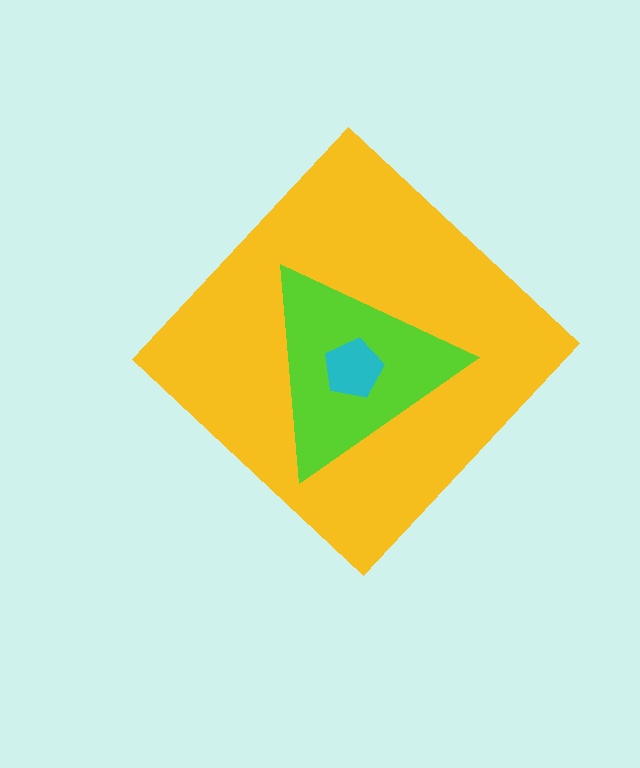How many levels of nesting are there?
3.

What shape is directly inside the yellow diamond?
The lime triangle.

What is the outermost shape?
The yellow diamond.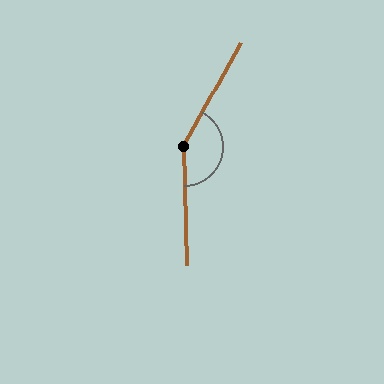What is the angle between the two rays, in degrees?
Approximately 151 degrees.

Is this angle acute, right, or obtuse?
It is obtuse.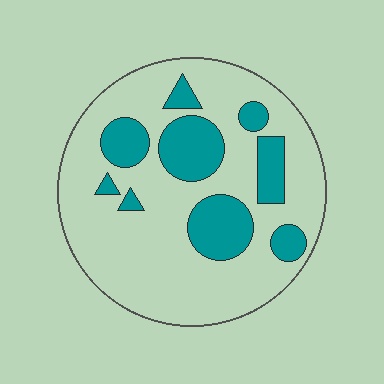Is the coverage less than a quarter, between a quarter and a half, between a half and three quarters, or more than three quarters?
Less than a quarter.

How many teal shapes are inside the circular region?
9.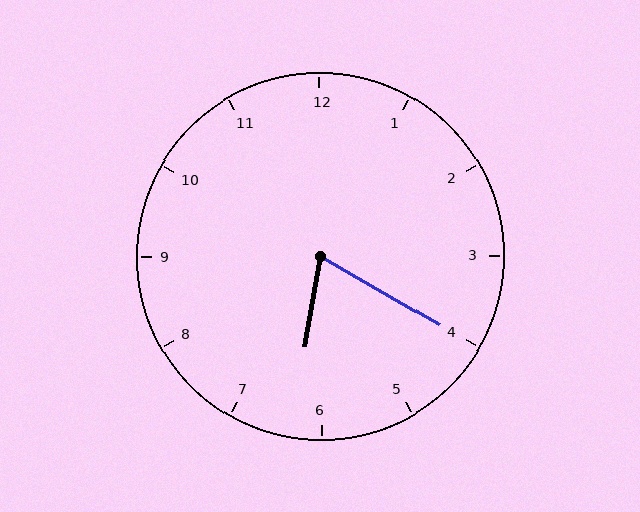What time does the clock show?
6:20.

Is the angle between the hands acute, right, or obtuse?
It is acute.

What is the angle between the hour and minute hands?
Approximately 70 degrees.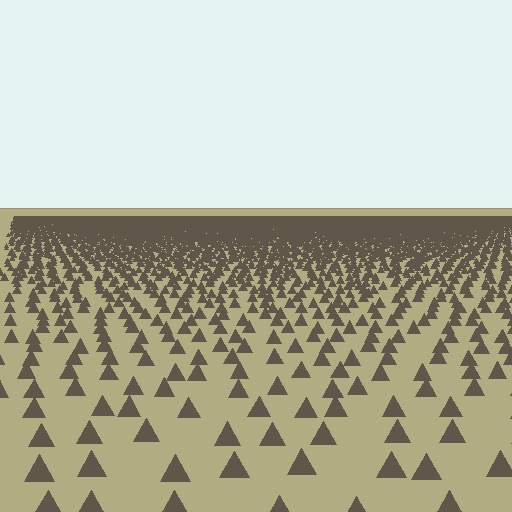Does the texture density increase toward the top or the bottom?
Density increases toward the top.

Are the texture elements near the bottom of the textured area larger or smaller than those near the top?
Larger. Near the bottom, elements are closer to the viewer and appear at a bigger on-screen size.